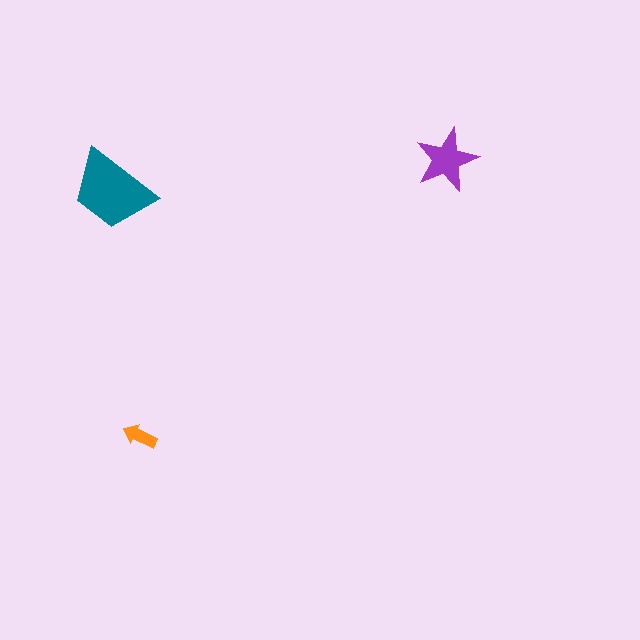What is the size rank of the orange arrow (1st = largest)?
3rd.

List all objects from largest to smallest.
The teal trapezoid, the purple star, the orange arrow.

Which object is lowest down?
The orange arrow is bottommost.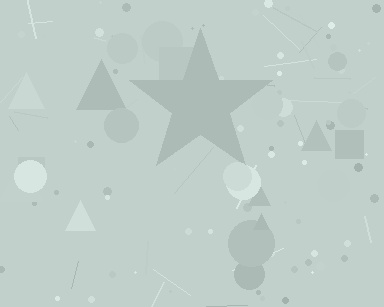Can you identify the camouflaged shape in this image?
The camouflaged shape is a star.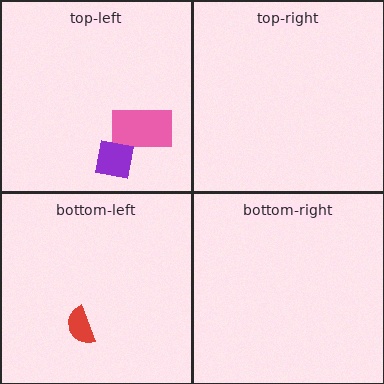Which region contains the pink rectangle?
The top-left region.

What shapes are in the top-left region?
The pink rectangle, the purple square.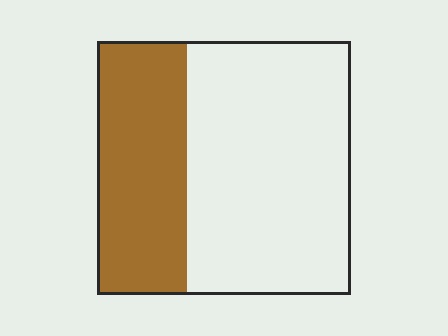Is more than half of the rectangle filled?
No.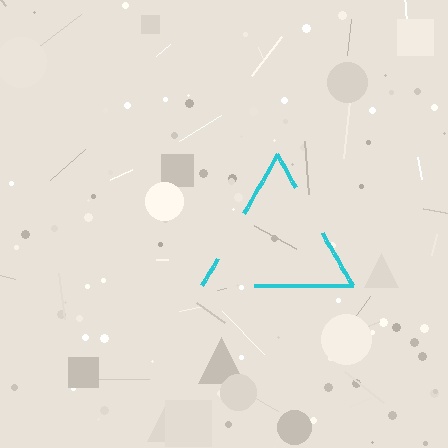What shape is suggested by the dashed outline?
The dashed outline suggests a triangle.